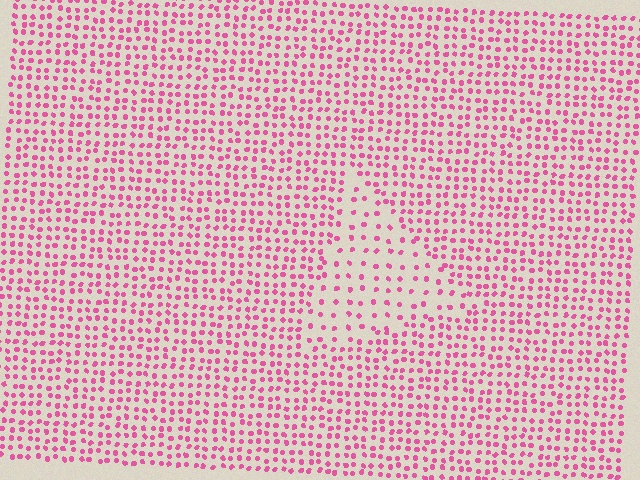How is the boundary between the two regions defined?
The boundary is defined by a change in element density (approximately 2.1x ratio). All elements are the same color, size, and shape.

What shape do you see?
I see a triangle.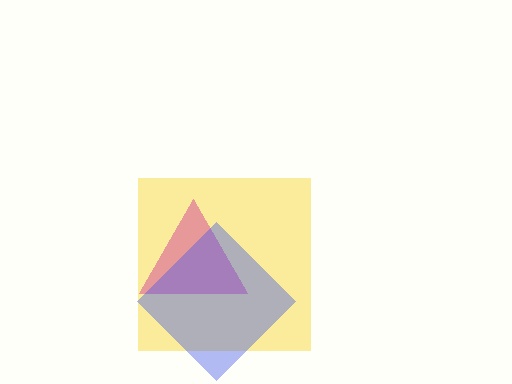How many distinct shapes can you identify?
There are 3 distinct shapes: a yellow square, a magenta triangle, a blue diamond.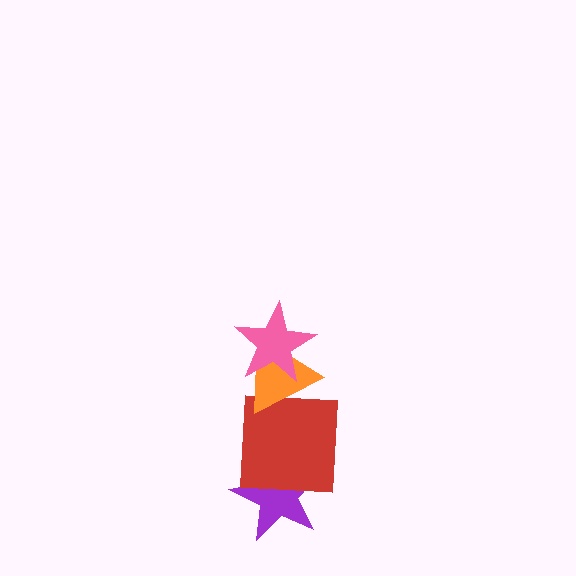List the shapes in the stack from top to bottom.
From top to bottom: the pink star, the orange triangle, the red square, the purple star.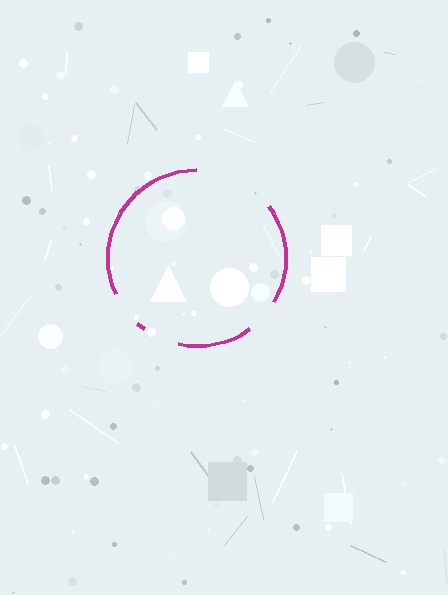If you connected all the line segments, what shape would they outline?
They would outline a circle.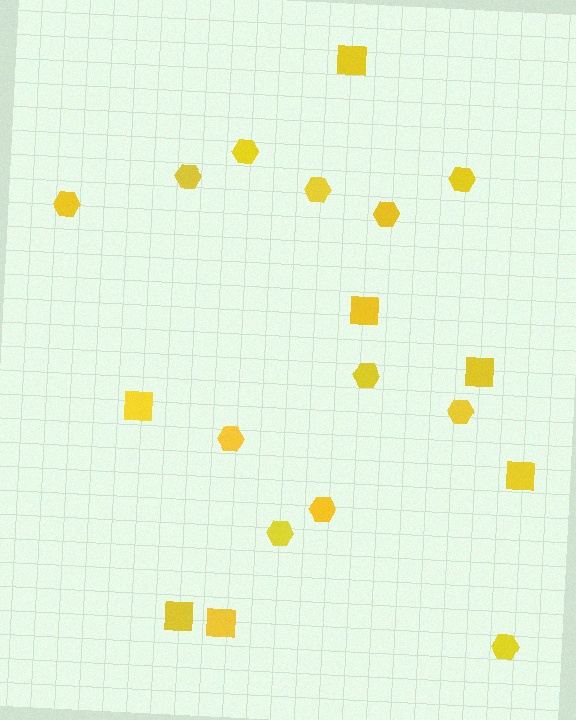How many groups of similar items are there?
There are 2 groups: one group of hexagons (12) and one group of squares (7).